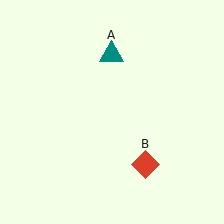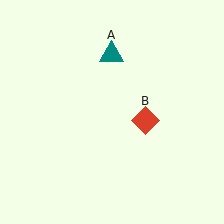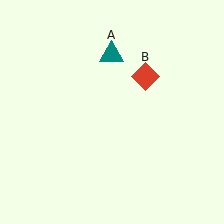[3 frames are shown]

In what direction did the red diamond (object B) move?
The red diamond (object B) moved up.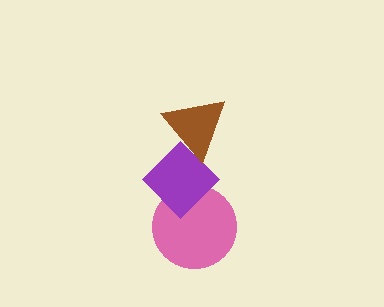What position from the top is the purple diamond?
The purple diamond is 2nd from the top.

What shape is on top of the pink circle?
The purple diamond is on top of the pink circle.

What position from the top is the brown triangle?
The brown triangle is 1st from the top.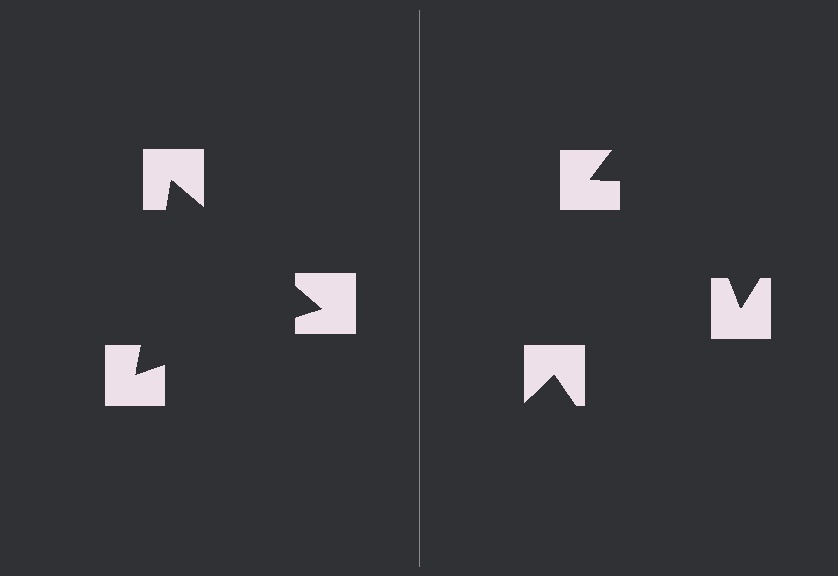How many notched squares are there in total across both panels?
6 — 3 on each side.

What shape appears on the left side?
An illusory triangle.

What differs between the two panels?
The notched squares are positioned identically on both sides; only the wedge orientations differ. On the left they align to a triangle; on the right they are misaligned.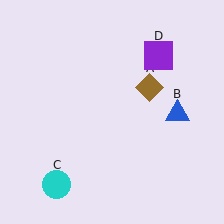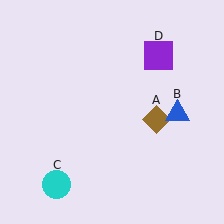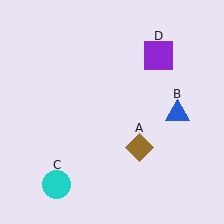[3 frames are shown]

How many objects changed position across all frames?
1 object changed position: brown diamond (object A).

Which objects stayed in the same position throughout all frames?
Blue triangle (object B) and cyan circle (object C) and purple square (object D) remained stationary.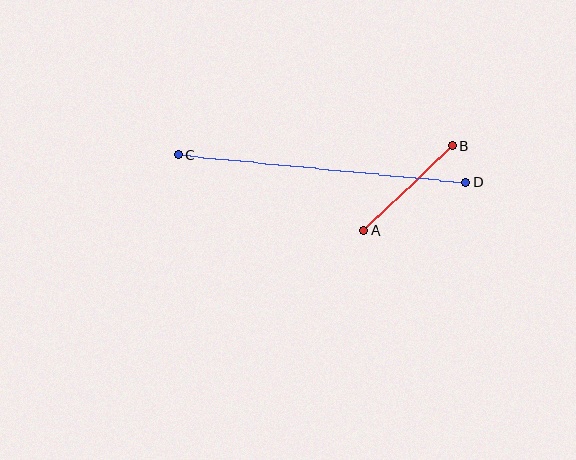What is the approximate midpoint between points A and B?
The midpoint is at approximately (408, 188) pixels.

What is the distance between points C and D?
The distance is approximately 289 pixels.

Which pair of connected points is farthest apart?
Points C and D are farthest apart.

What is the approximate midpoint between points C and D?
The midpoint is at approximately (322, 169) pixels.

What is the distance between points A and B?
The distance is approximately 123 pixels.